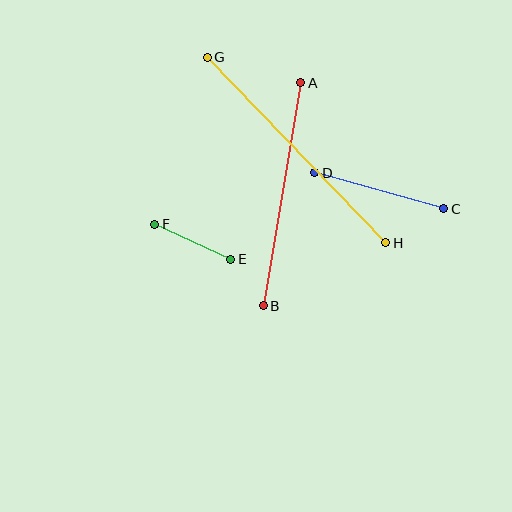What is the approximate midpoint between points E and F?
The midpoint is at approximately (193, 242) pixels.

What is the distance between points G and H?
The distance is approximately 257 pixels.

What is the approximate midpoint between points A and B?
The midpoint is at approximately (282, 194) pixels.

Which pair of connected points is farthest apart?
Points G and H are farthest apart.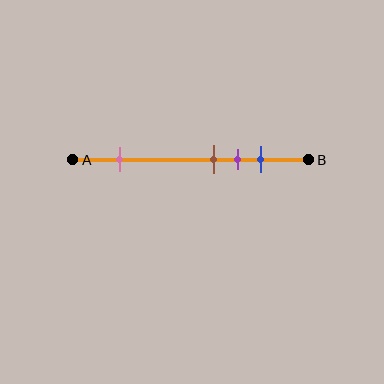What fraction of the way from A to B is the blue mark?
The blue mark is approximately 80% (0.8) of the way from A to B.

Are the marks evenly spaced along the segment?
No, the marks are not evenly spaced.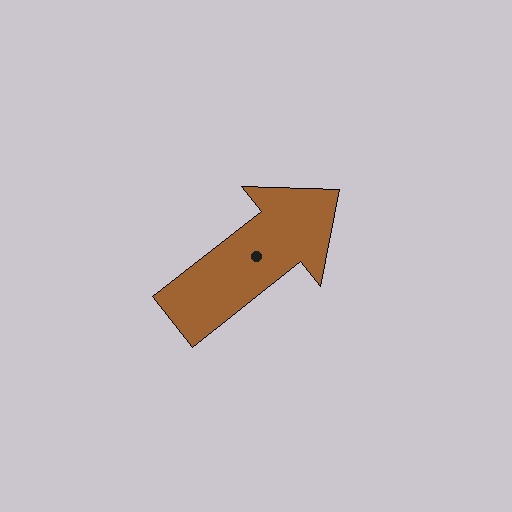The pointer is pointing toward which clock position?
Roughly 2 o'clock.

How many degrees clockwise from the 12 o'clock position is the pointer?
Approximately 52 degrees.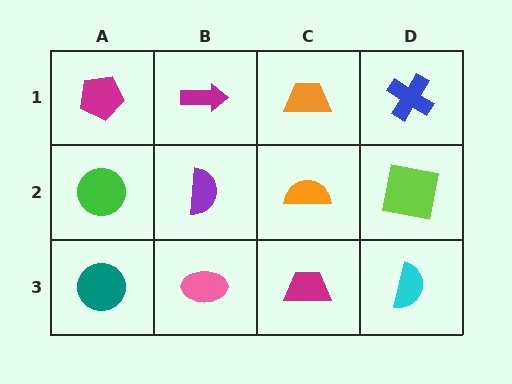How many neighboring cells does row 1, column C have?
3.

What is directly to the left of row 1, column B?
A magenta pentagon.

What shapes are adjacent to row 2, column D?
A blue cross (row 1, column D), a cyan semicircle (row 3, column D), an orange semicircle (row 2, column C).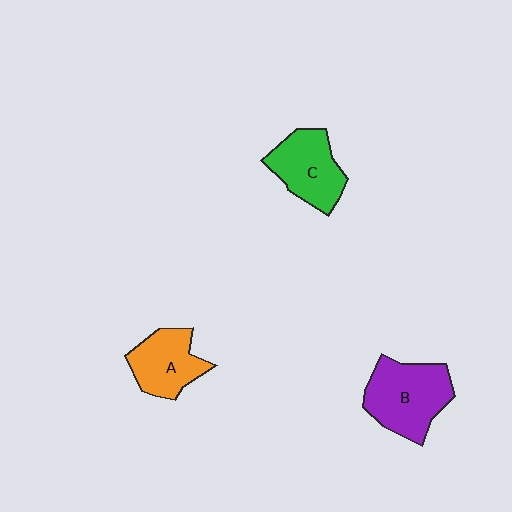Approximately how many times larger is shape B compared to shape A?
Approximately 1.4 times.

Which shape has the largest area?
Shape B (purple).